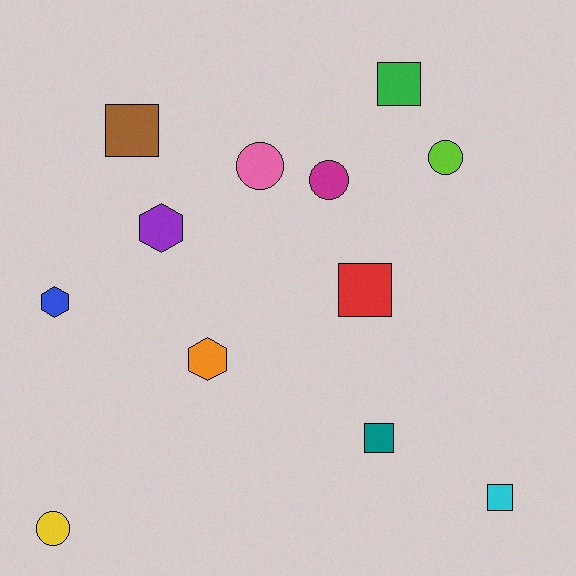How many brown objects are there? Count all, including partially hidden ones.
There is 1 brown object.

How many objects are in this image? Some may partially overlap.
There are 12 objects.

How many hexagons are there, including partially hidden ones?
There are 3 hexagons.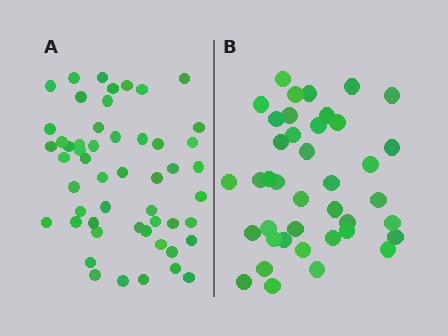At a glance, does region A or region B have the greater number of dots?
Region A (the left region) has more dots.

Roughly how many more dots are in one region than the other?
Region A has roughly 12 or so more dots than region B.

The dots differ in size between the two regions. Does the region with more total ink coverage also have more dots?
No. Region B has more total ink coverage because its dots are larger, but region A actually contains more individual dots. Total area can be misleading — the number of items is what matters here.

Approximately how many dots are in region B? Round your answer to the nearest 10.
About 40 dots.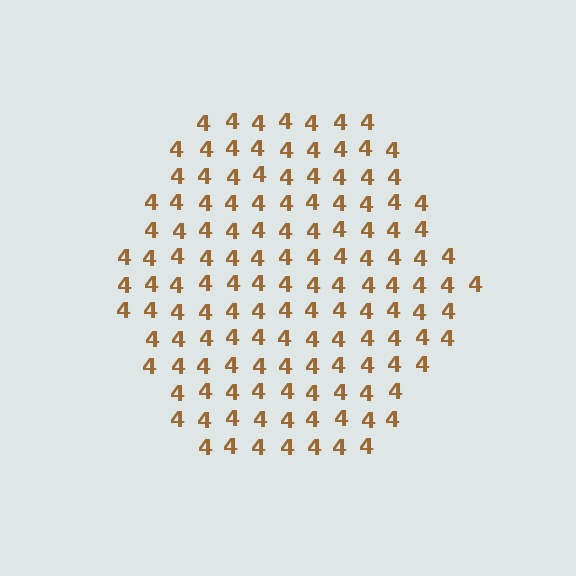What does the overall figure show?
The overall figure shows a hexagon.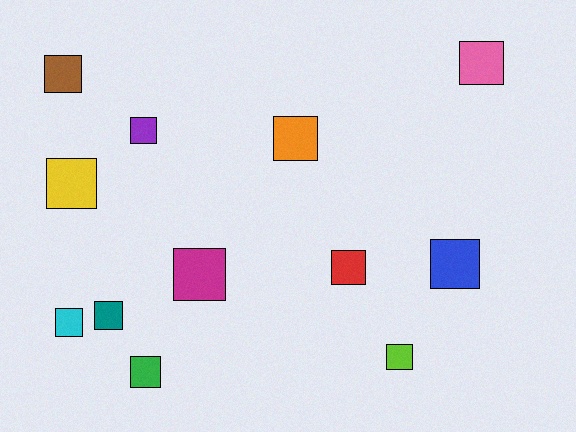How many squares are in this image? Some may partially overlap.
There are 12 squares.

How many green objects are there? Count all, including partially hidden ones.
There is 1 green object.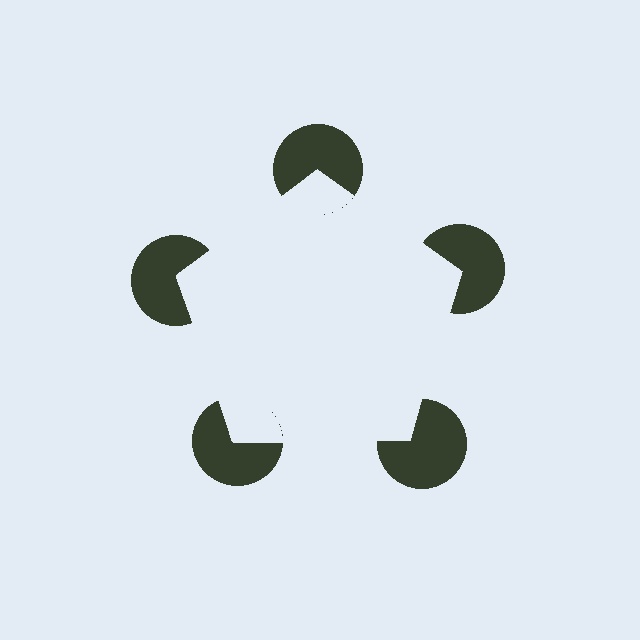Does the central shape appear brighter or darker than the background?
It typically appears slightly brighter than the background, even though no actual brightness change is drawn.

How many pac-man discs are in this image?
There are 5 — one at each vertex of the illusory pentagon.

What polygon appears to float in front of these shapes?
An illusory pentagon — its edges are inferred from the aligned wedge cuts in the pac-man discs, not physically drawn.